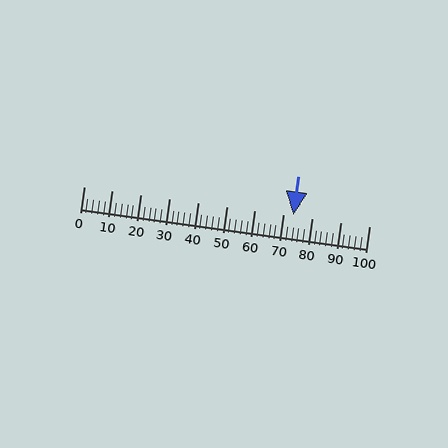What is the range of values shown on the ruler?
The ruler shows values from 0 to 100.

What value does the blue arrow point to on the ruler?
The blue arrow points to approximately 73.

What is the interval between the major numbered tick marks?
The major tick marks are spaced 10 units apart.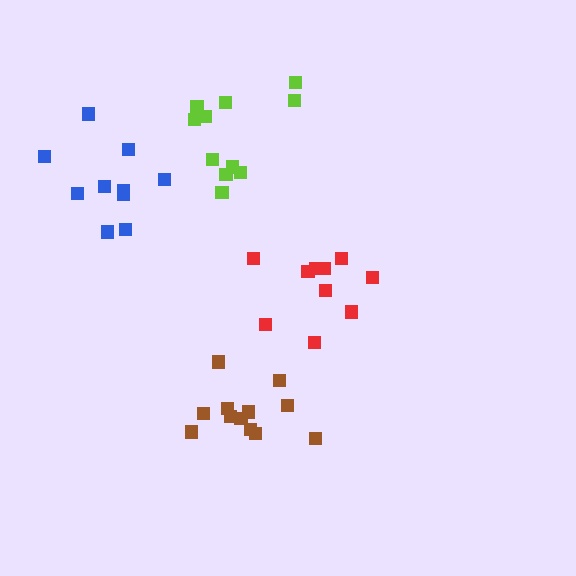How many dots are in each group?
Group 1: 10 dots, Group 2: 11 dots, Group 3: 12 dots, Group 4: 10 dots (43 total).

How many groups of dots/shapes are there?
There are 4 groups.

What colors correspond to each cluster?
The clusters are colored: blue, lime, brown, red.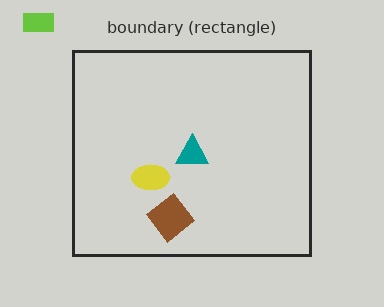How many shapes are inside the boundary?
3 inside, 1 outside.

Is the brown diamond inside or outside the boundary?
Inside.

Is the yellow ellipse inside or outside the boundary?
Inside.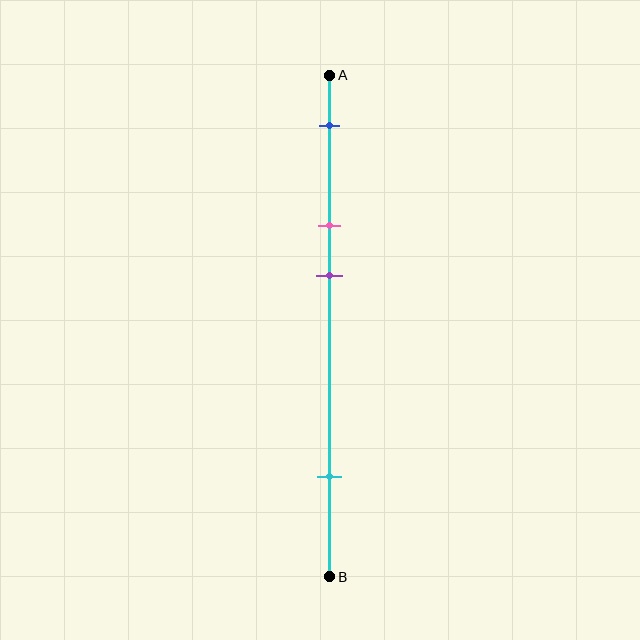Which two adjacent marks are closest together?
The pink and purple marks are the closest adjacent pair.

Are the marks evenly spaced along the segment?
No, the marks are not evenly spaced.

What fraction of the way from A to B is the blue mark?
The blue mark is approximately 10% (0.1) of the way from A to B.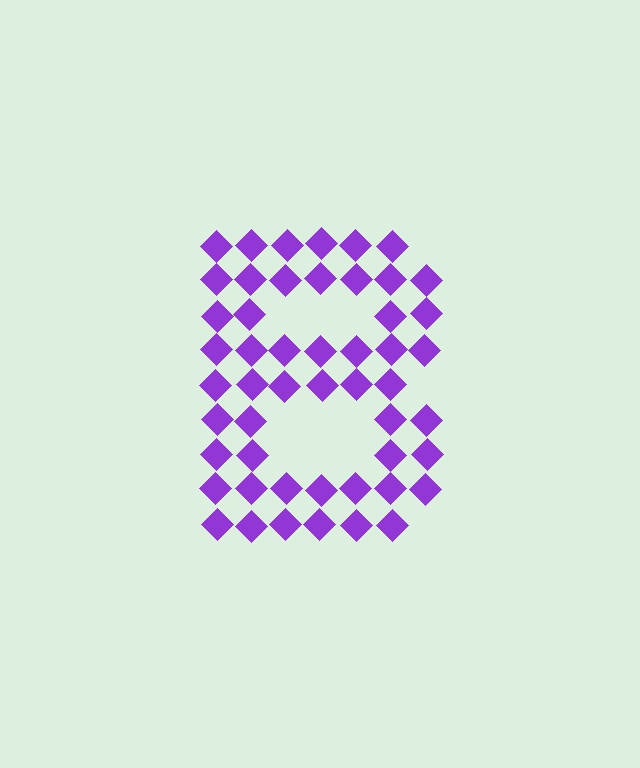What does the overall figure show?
The overall figure shows the letter B.